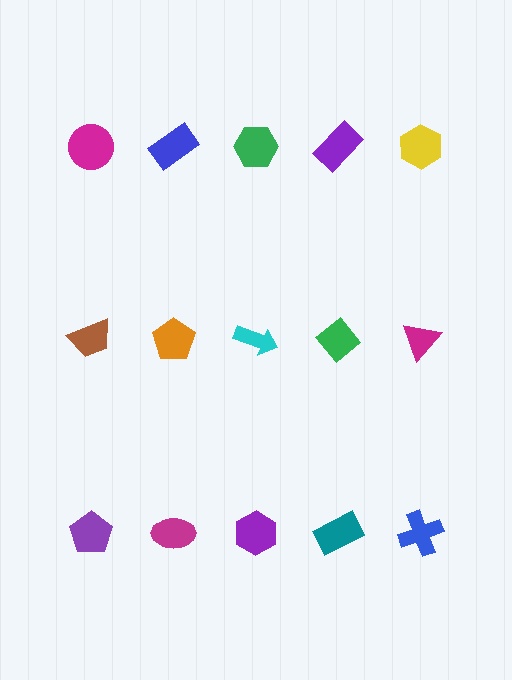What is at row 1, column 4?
A purple rectangle.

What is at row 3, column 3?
A purple hexagon.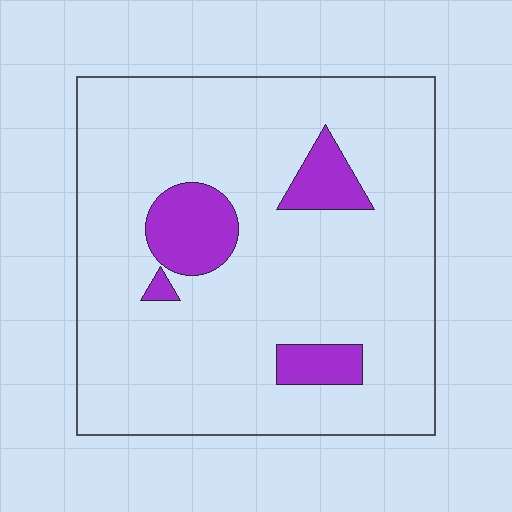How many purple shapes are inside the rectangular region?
4.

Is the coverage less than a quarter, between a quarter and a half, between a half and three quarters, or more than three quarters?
Less than a quarter.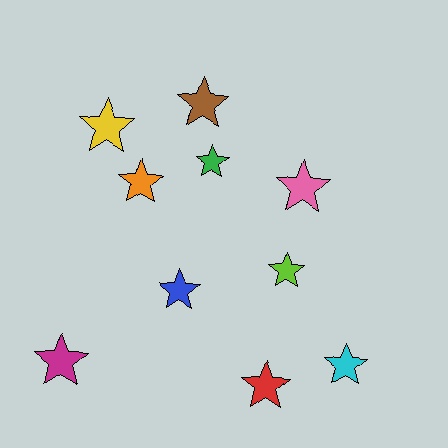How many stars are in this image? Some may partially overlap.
There are 10 stars.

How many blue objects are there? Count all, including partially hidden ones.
There is 1 blue object.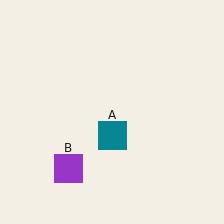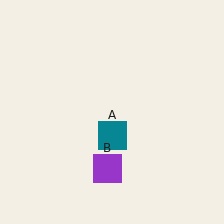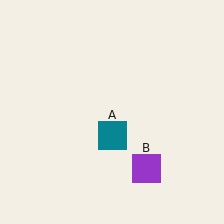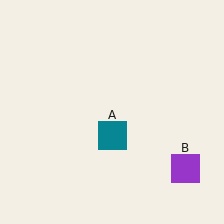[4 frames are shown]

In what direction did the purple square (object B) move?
The purple square (object B) moved right.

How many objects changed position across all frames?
1 object changed position: purple square (object B).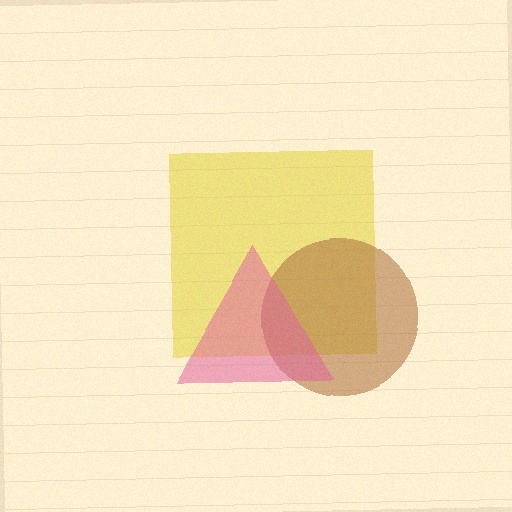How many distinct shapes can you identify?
There are 3 distinct shapes: a yellow square, a brown circle, a pink triangle.